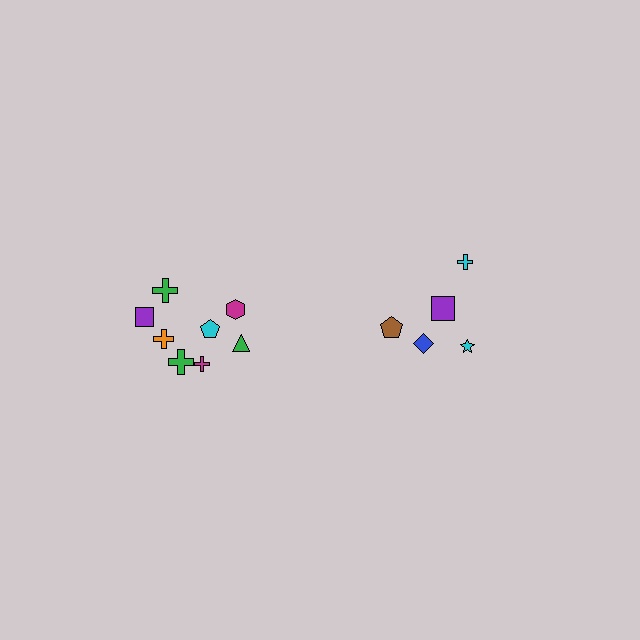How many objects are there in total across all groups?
There are 13 objects.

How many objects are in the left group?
There are 8 objects.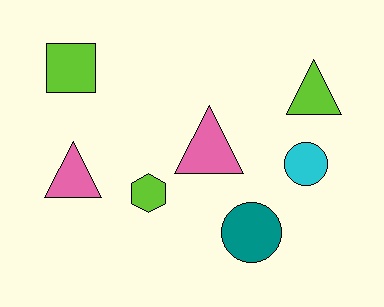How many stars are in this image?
There are no stars.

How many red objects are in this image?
There are no red objects.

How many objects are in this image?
There are 7 objects.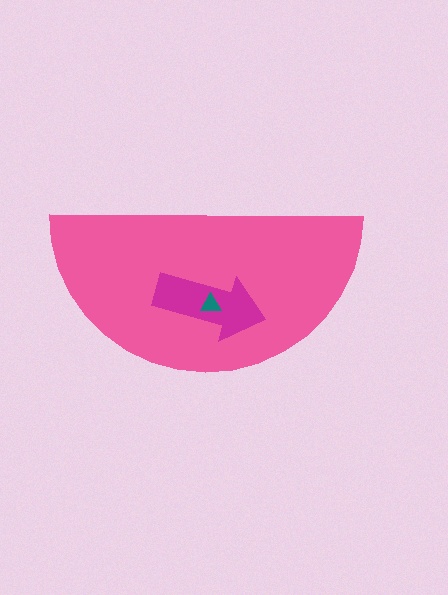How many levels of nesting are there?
3.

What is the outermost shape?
The pink semicircle.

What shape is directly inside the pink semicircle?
The magenta arrow.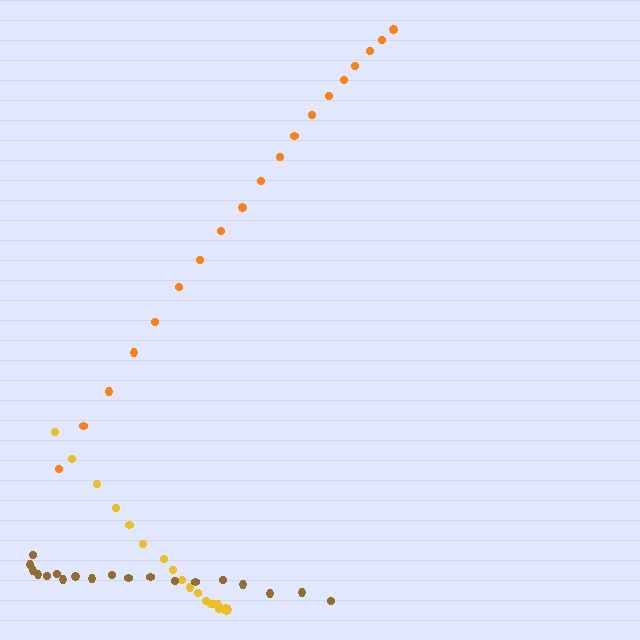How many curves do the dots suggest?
There are 3 distinct paths.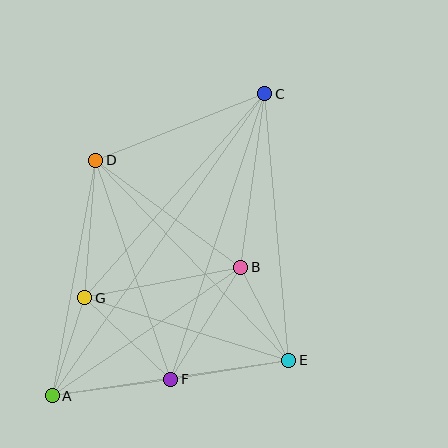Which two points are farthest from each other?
Points A and C are farthest from each other.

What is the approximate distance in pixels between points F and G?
The distance between F and G is approximately 119 pixels.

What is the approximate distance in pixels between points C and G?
The distance between C and G is approximately 273 pixels.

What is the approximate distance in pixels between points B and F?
The distance between B and F is approximately 132 pixels.